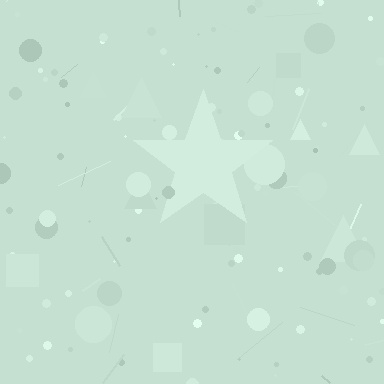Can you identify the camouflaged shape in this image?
The camouflaged shape is a star.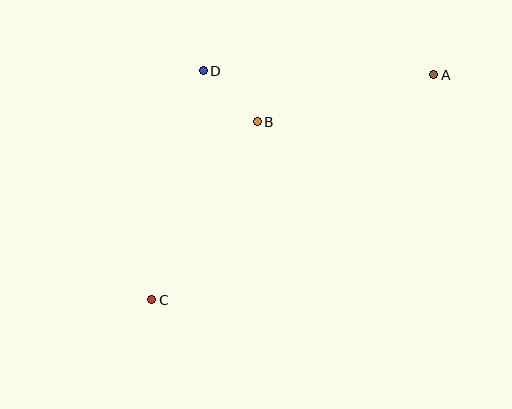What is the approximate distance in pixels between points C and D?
The distance between C and D is approximately 235 pixels.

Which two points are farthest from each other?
Points A and C are farthest from each other.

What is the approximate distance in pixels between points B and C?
The distance between B and C is approximately 207 pixels.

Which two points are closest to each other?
Points B and D are closest to each other.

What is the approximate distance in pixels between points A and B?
The distance between A and B is approximately 183 pixels.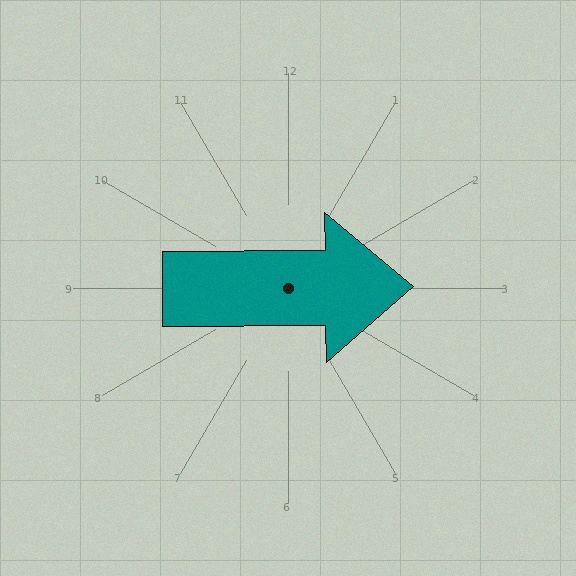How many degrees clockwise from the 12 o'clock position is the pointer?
Approximately 90 degrees.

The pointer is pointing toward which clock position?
Roughly 3 o'clock.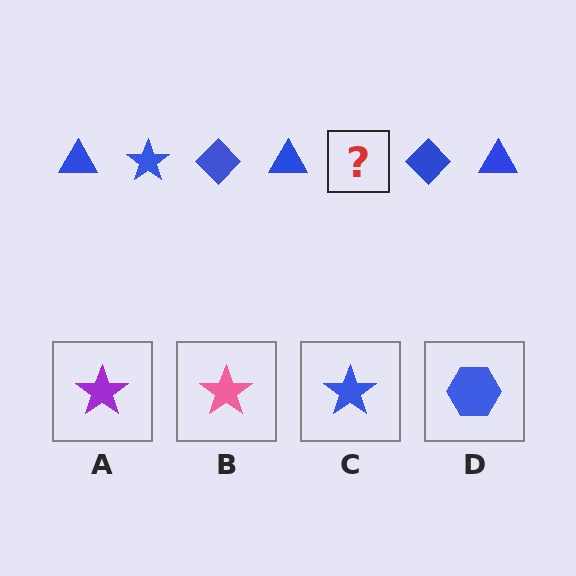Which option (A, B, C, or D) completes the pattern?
C.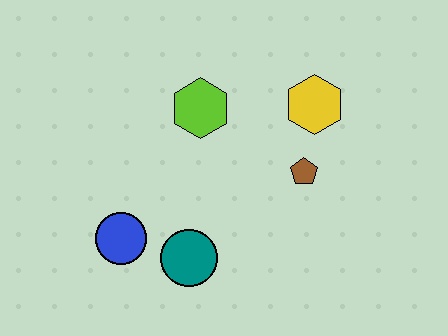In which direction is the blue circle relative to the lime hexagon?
The blue circle is below the lime hexagon.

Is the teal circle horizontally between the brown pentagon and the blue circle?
Yes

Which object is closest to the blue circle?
The teal circle is closest to the blue circle.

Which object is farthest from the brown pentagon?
The blue circle is farthest from the brown pentagon.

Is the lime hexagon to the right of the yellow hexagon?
No